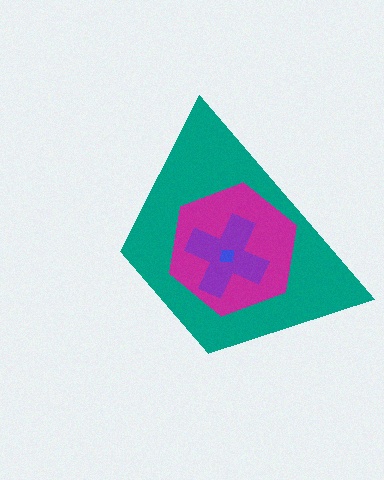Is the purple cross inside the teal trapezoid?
Yes.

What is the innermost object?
The blue square.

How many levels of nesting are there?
4.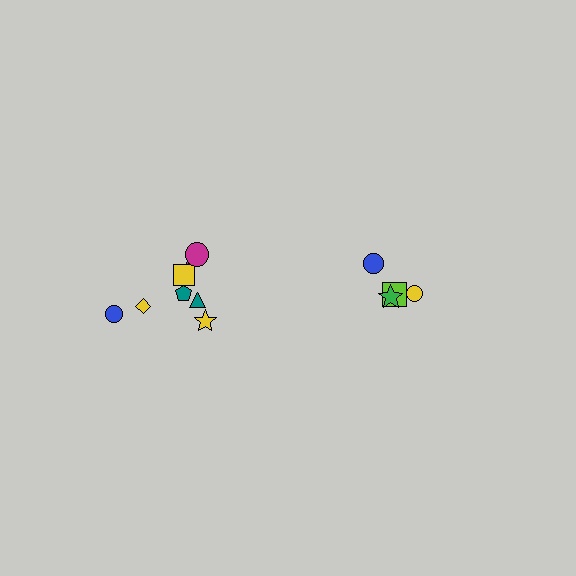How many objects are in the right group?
There are 4 objects.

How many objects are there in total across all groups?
There are 12 objects.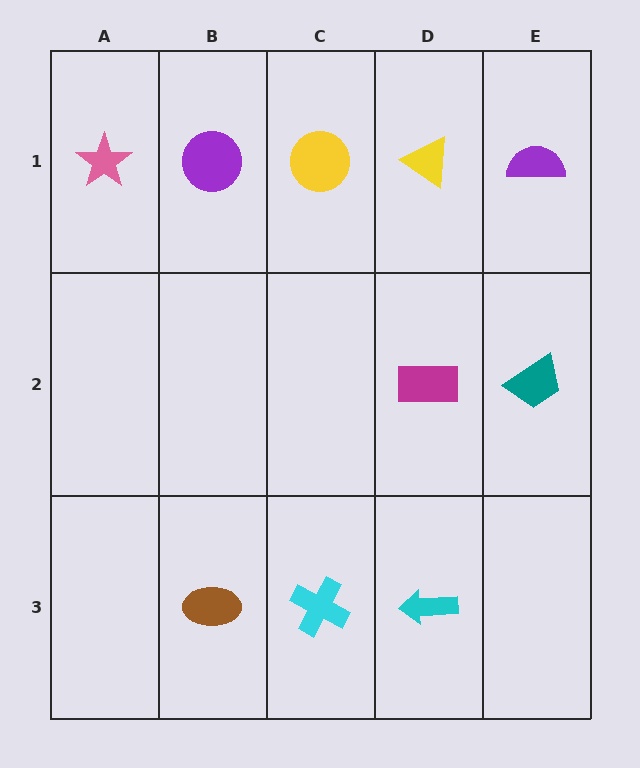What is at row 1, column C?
A yellow circle.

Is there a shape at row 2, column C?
No, that cell is empty.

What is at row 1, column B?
A purple circle.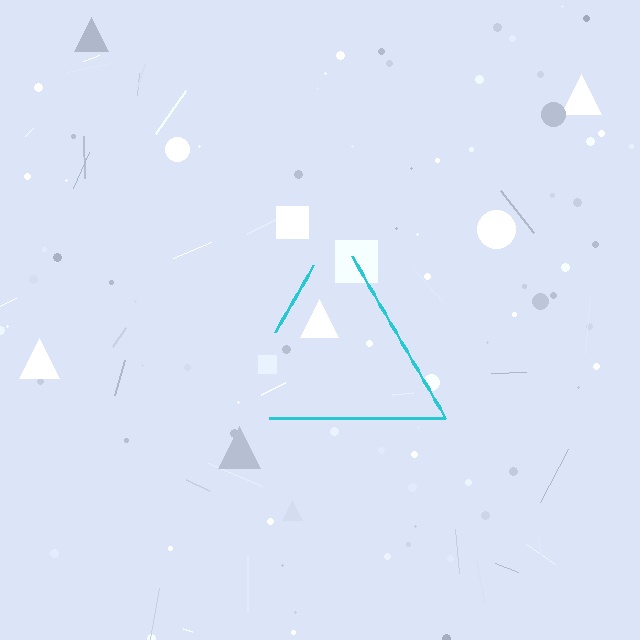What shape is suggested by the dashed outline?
The dashed outline suggests a triangle.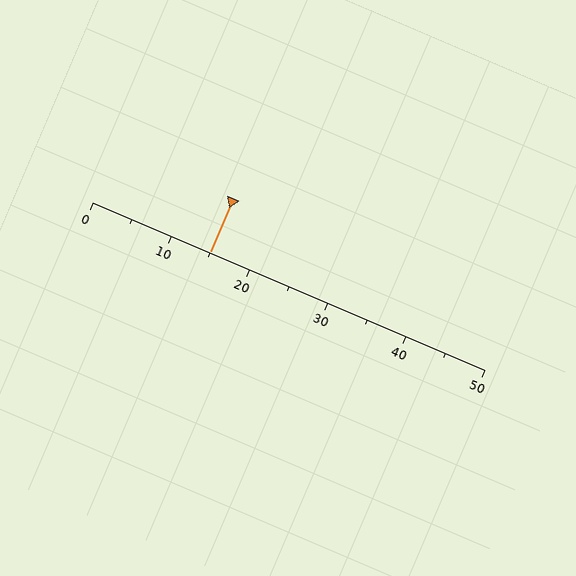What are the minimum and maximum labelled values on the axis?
The axis runs from 0 to 50.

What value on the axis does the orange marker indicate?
The marker indicates approximately 15.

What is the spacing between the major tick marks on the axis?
The major ticks are spaced 10 apart.